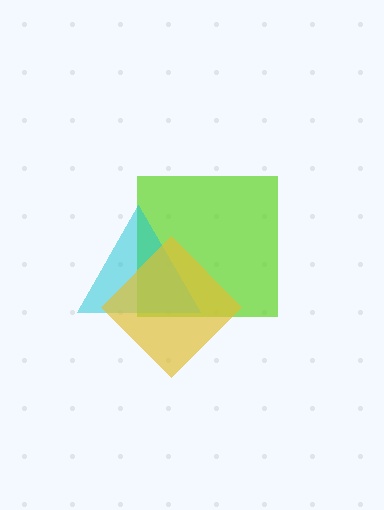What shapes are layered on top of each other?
The layered shapes are: a lime square, a cyan triangle, a yellow diamond.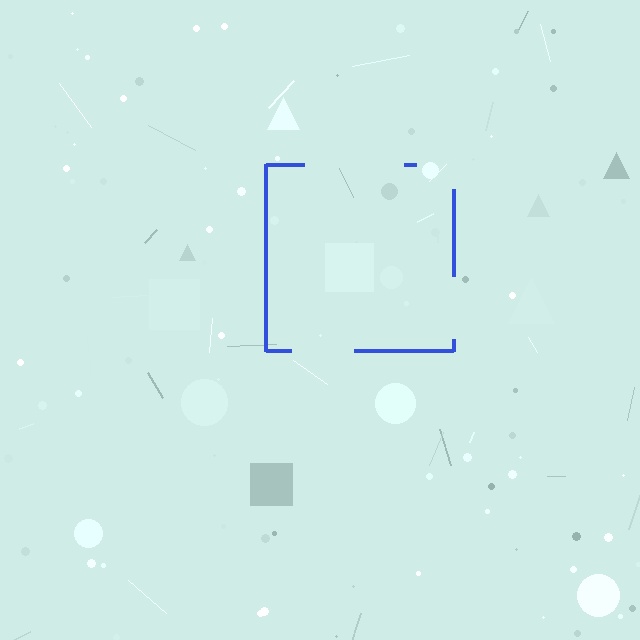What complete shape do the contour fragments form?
The contour fragments form a square.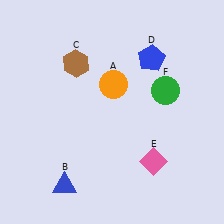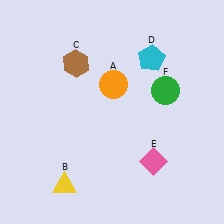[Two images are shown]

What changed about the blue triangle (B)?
In Image 1, B is blue. In Image 2, it changed to yellow.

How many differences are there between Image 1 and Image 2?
There are 2 differences between the two images.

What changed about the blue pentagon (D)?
In Image 1, D is blue. In Image 2, it changed to cyan.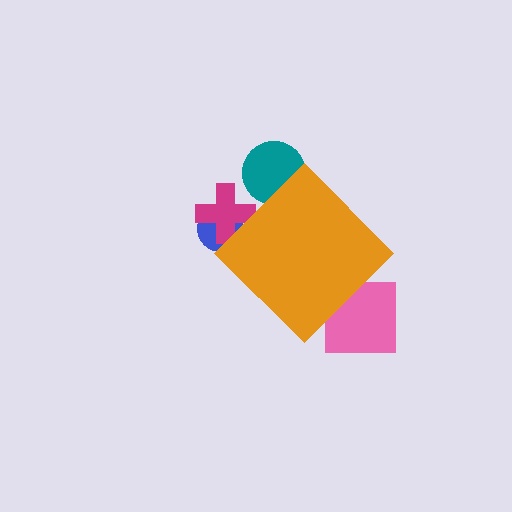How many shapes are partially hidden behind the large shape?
4 shapes are partially hidden.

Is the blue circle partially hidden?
Yes, the blue circle is partially hidden behind the orange diamond.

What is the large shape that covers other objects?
An orange diamond.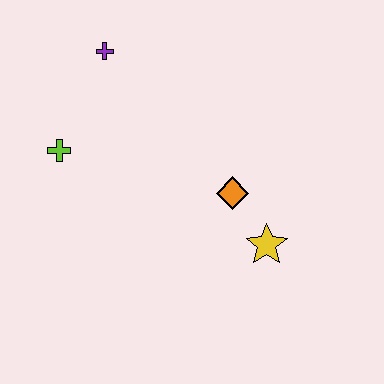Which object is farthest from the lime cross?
The yellow star is farthest from the lime cross.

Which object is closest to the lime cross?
The purple cross is closest to the lime cross.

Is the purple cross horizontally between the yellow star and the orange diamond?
No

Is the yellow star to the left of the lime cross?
No